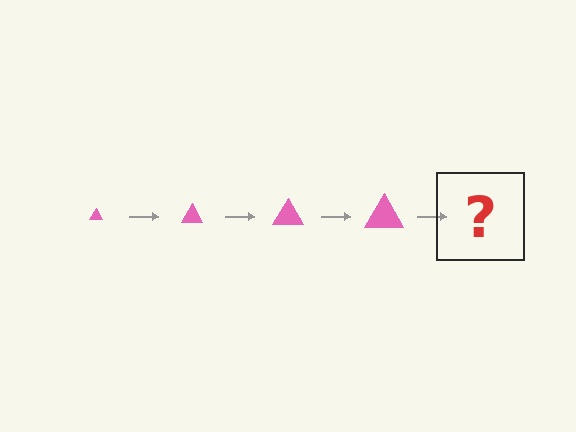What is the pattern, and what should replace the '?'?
The pattern is that the triangle gets progressively larger each step. The '?' should be a pink triangle, larger than the previous one.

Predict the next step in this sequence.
The next step is a pink triangle, larger than the previous one.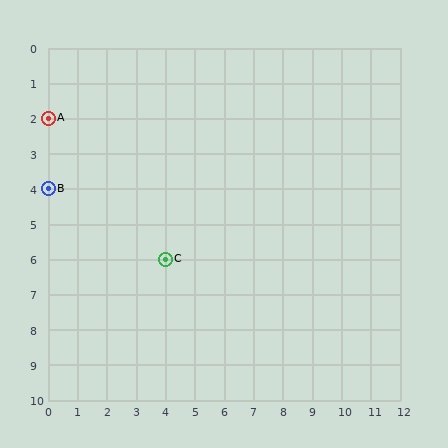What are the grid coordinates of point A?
Point A is at grid coordinates (0, 2).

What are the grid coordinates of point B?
Point B is at grid coordinates (0, 4).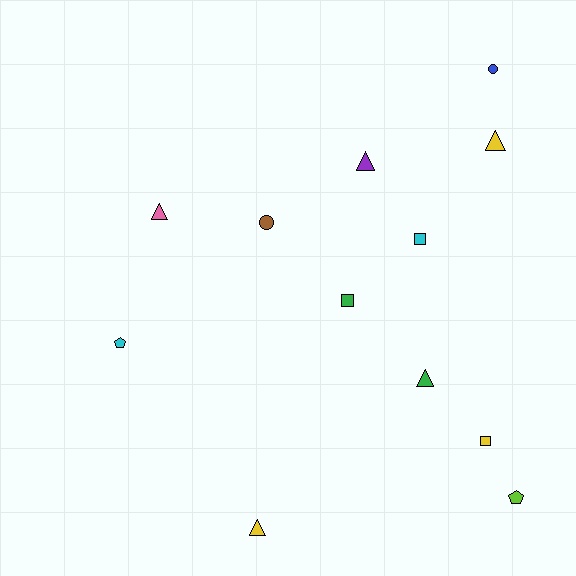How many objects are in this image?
There are 12 objects.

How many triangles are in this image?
There are 5 triangles.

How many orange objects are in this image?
There are no orange objects.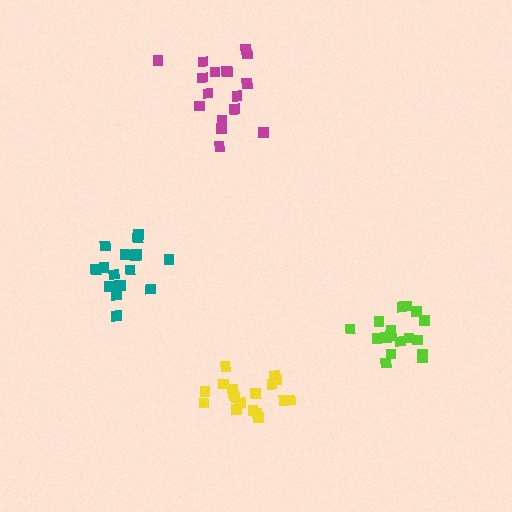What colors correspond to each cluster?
The clusters are colored: lime, teal, yellow, magenta.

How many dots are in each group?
Group 1: 17 dots, Group 2: 17 dots, Group 3: 19 dots, Group 4: 17 dots (70 total).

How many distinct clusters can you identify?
There are 4 distinct clusters.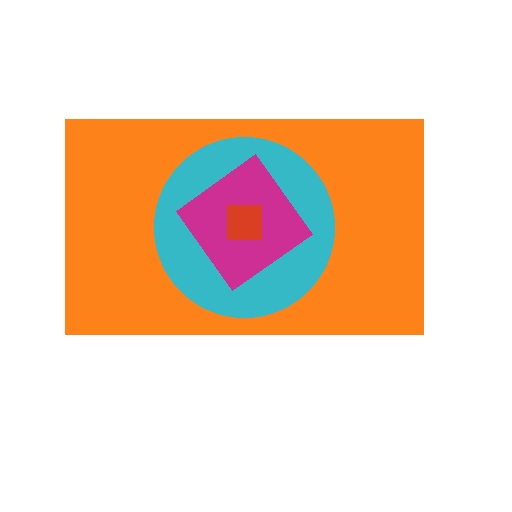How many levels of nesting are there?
4.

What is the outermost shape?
The orange rectangle.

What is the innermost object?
The red square.